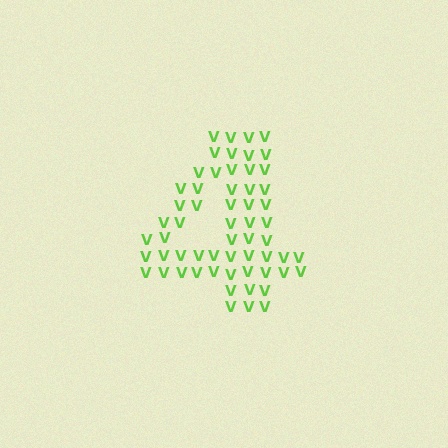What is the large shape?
The large shape is the digit 4.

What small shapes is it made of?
It is made of small letter V's.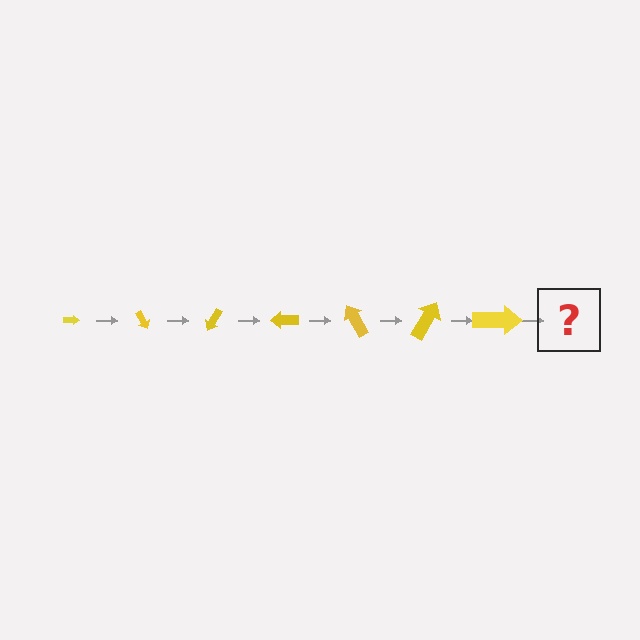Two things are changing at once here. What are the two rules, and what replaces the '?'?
The two rules are that the arrow grows larger each step and it rotates 60 degrees each step. The '?' should be an arrow, larger than the previous one and rotated 420 degrees from the start.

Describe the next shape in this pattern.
It should be an arrow, larger than the previous one and rotated 420 degrees from the start.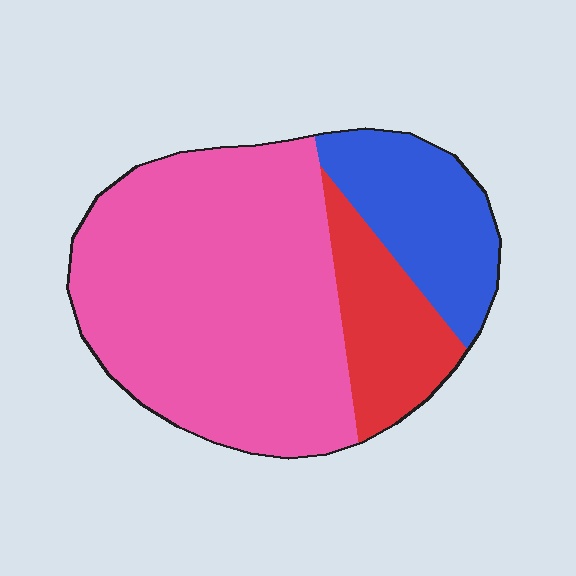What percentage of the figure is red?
Red takes up about one sixth (1/6) of the figure.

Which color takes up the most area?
Pink, at roughly 65%.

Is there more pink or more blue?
Pink.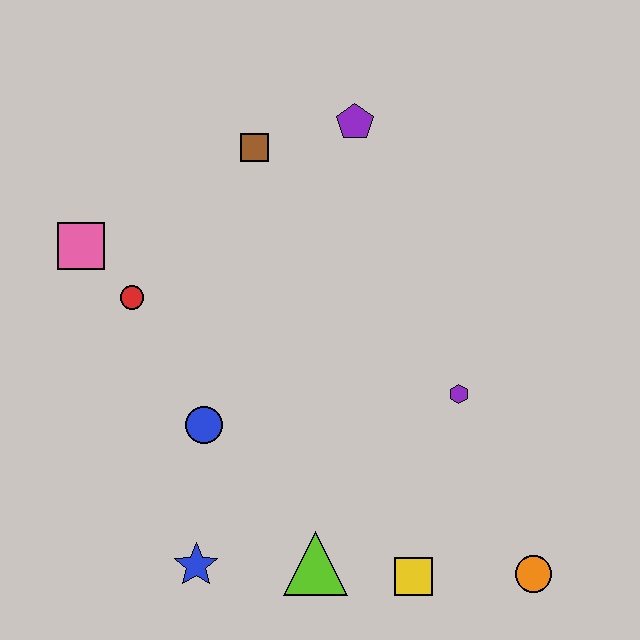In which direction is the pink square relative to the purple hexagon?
The pink square is to the left of the purple hexagon.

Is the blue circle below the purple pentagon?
Yes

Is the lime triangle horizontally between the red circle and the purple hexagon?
Yes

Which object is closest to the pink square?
The red circle is closest to the pink square.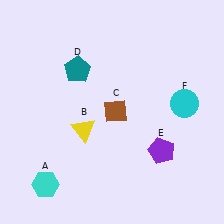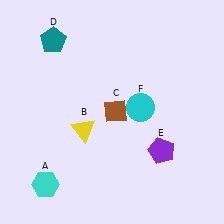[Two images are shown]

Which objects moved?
The objects that moved are: the teal pentagon (D), the cyan circle (F).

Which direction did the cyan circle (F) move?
The cyan circle (F) moved left.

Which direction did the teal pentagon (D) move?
The teal pentagon (D) moved up.